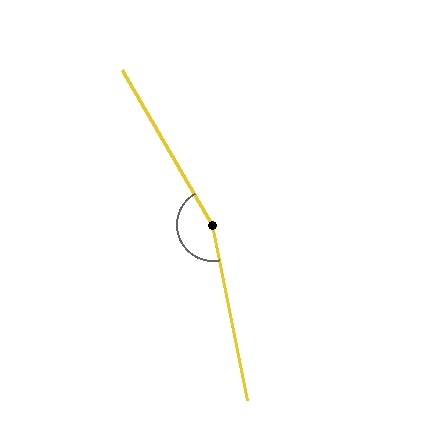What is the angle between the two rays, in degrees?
Approximately 161 degrees.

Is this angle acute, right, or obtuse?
It is obtuse.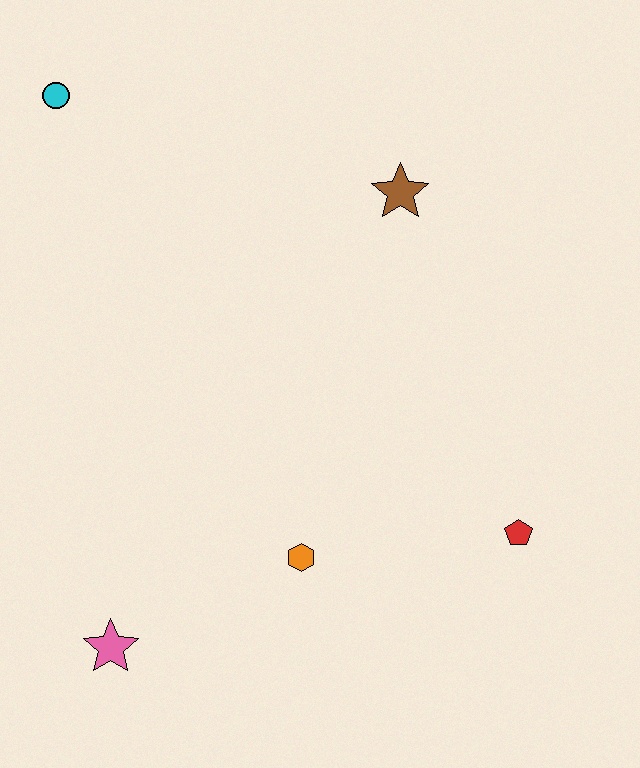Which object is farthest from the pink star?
The cyan circle is farthest from the pink star.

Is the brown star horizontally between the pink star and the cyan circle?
No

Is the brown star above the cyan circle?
No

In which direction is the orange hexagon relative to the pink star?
The orange hexagon is to the right of the pink star.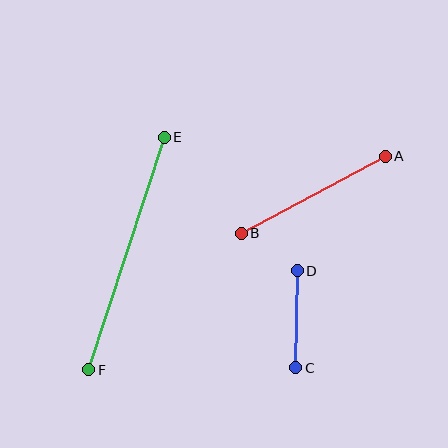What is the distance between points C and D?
The distance is approximately 97 pixels.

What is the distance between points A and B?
The distance is approximately 163 pixels.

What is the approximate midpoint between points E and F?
The midpoint is at approximately (126, 254) pixels.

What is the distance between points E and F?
The distance is approximately 244 pixels.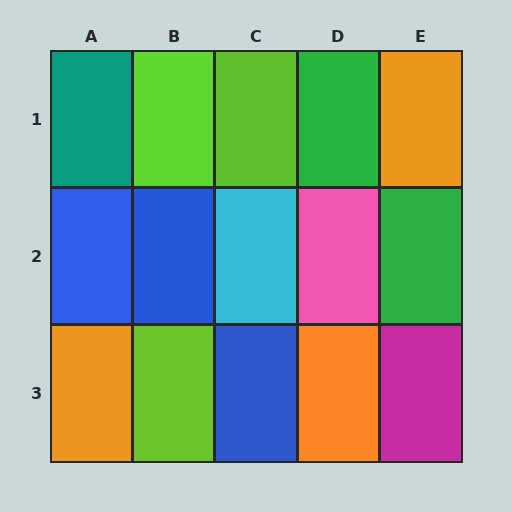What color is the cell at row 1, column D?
Green.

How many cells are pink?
1 cell is pink.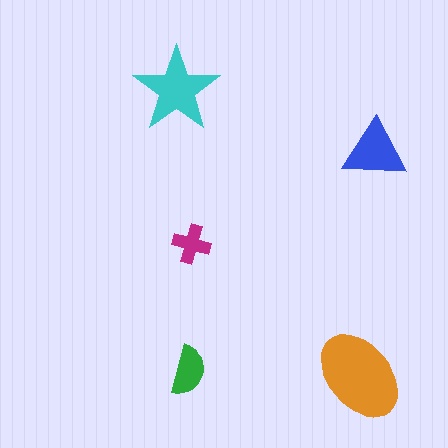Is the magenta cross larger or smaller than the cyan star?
Smaller.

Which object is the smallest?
The magenta cross.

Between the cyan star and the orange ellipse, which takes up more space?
The orange ellipse.